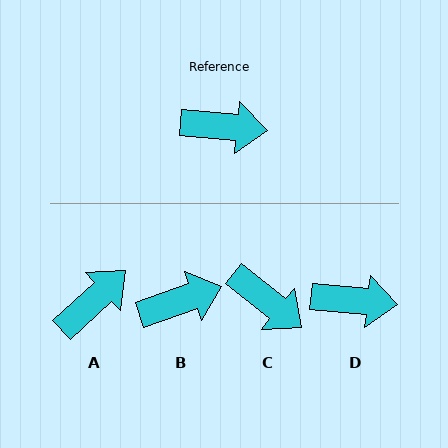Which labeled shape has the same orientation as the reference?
D.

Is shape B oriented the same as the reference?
No, it is off by about 25 degrees.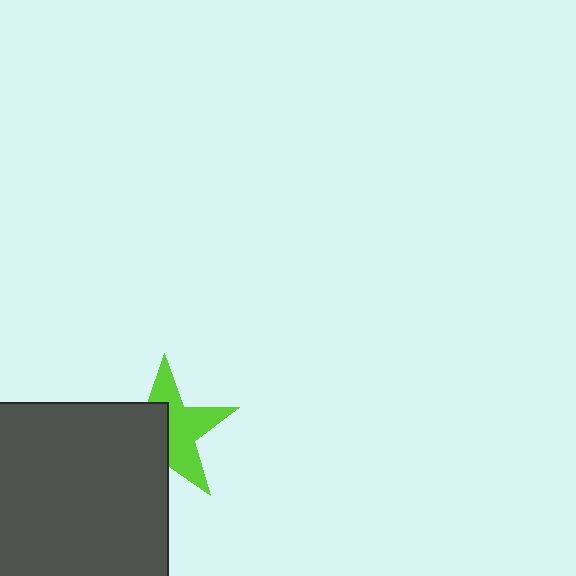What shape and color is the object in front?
The object in front is a dark gray square.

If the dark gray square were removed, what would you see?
You would see the complete lime star.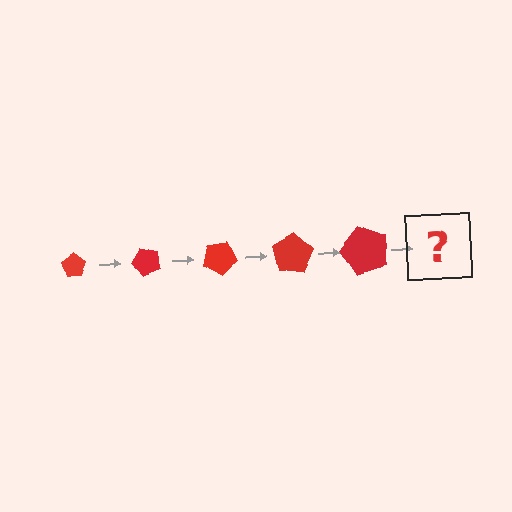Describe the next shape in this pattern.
It should be a pentagon, larger than the previous one and rotated 250 degrees from the start.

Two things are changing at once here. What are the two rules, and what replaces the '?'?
The two rules are that the pentagon grows larger each step and it rotates 50 degrees each step. The '?' should be a pentagon, larger than the previous one and rotated 250 degrees from the start.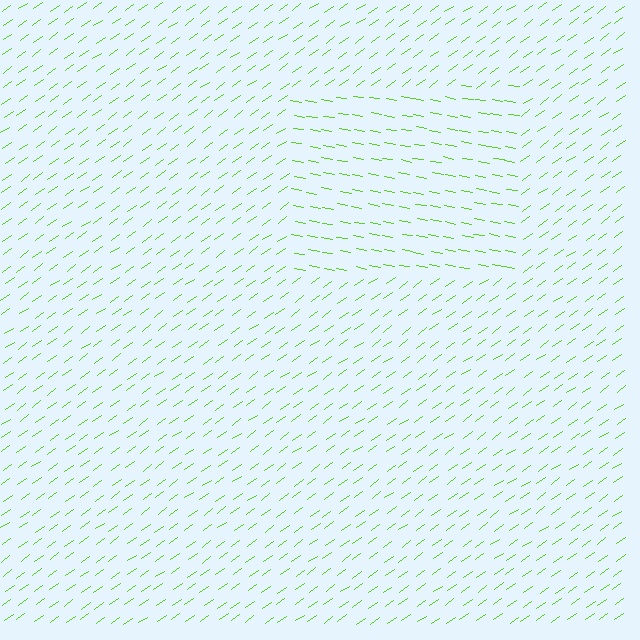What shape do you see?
I see a rectangle.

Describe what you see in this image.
The image is filled with small lime line segments. A rectangle region in the image has lines oriented differently from the surrounding lines, creating a visible texture boundary.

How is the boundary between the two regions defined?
The boundary is defined purely by a change in line orientation (approximately 45 degrees difference). All lines are the same color and thickness.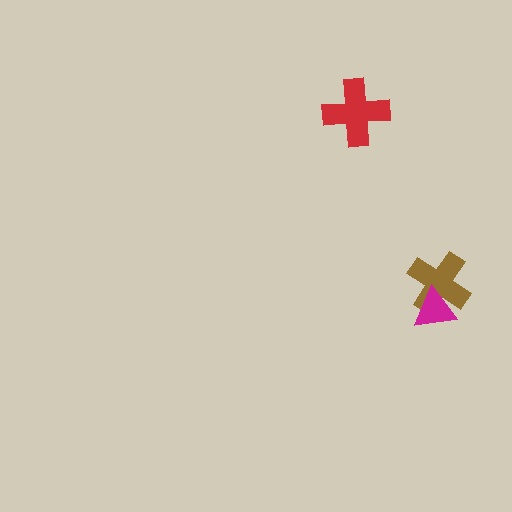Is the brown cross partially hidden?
Yes, it is partially covered by another shape.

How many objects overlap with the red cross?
0 objects overlap with the red cross.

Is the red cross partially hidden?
No, no other shape covers it.